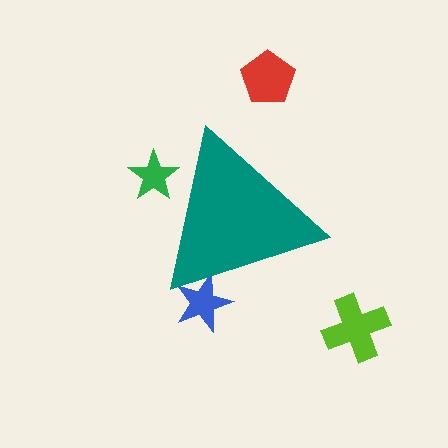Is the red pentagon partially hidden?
No, the red pentagon is fully visible.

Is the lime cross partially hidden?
No, the lime cross is fully visible.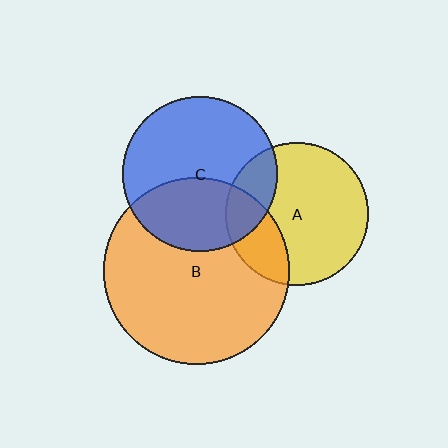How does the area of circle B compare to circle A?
Approximately 1.7 times.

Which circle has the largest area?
Circle B (orange).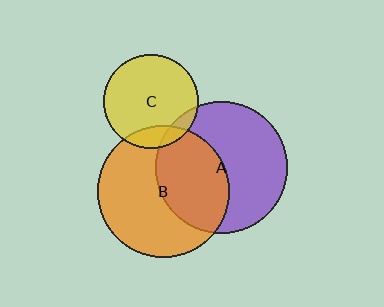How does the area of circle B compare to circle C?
Approximately 1.9 times.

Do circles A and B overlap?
Yes.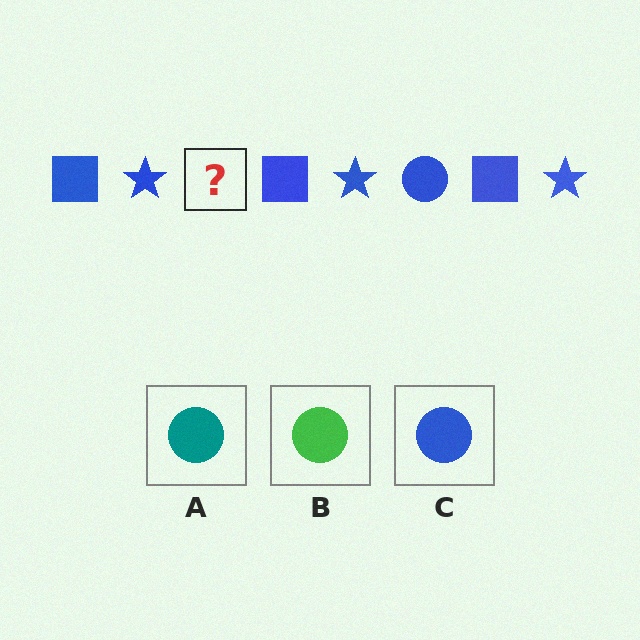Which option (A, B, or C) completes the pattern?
C.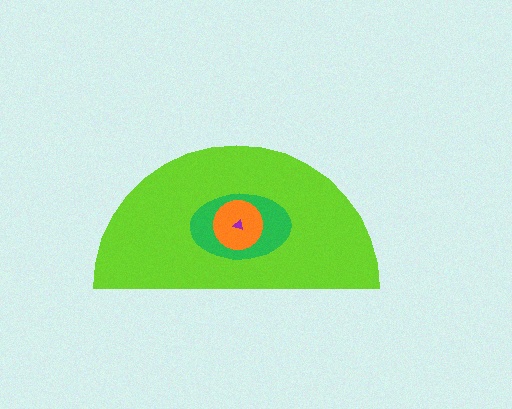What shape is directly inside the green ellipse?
The orange circle.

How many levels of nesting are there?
4.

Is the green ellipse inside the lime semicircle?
Yes.